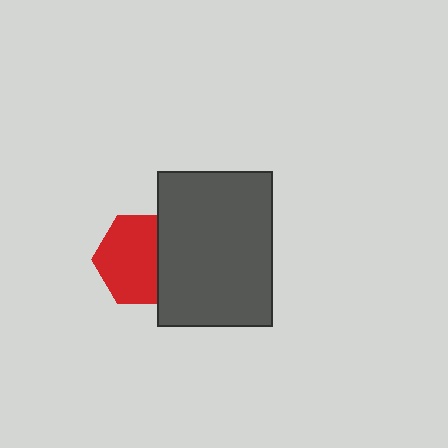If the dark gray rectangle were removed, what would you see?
You would see the complete red hexagon.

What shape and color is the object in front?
The object in front is a dark gray rectangle.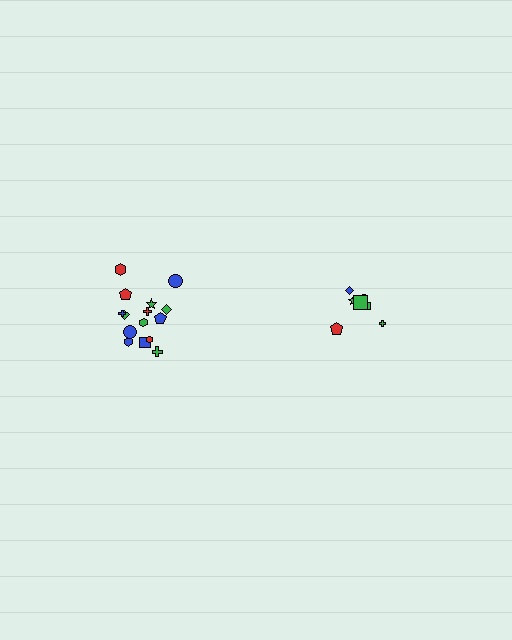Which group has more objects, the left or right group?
The left group.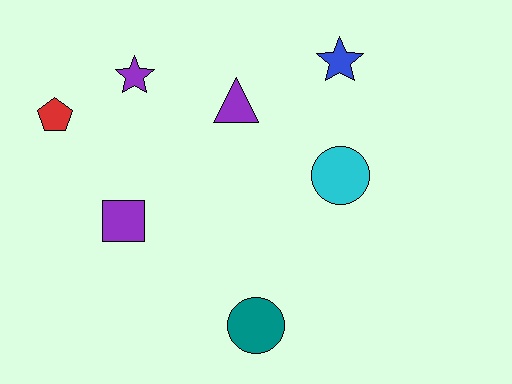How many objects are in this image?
There are 7 objects.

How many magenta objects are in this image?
There are no magenta objects.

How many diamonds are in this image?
There are no diamonds.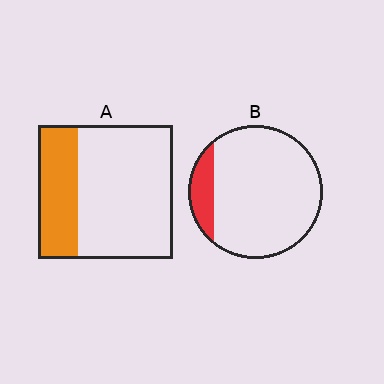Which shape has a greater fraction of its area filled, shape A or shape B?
Shape A.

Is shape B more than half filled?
No.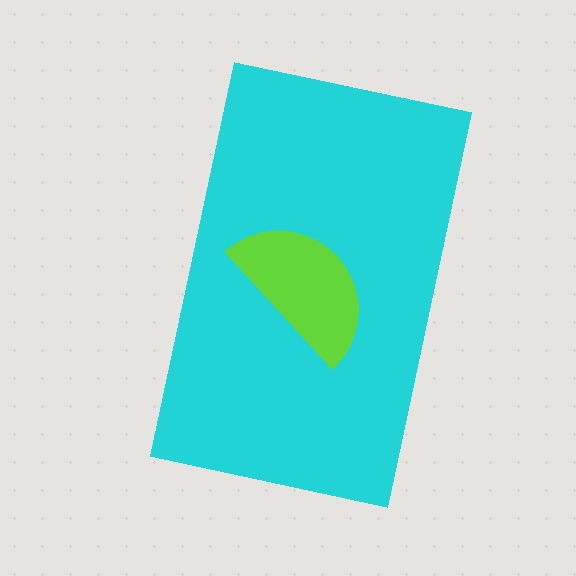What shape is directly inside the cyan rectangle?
The lime semicircle.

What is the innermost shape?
The lime semicircle.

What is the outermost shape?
The cyan rectangle.